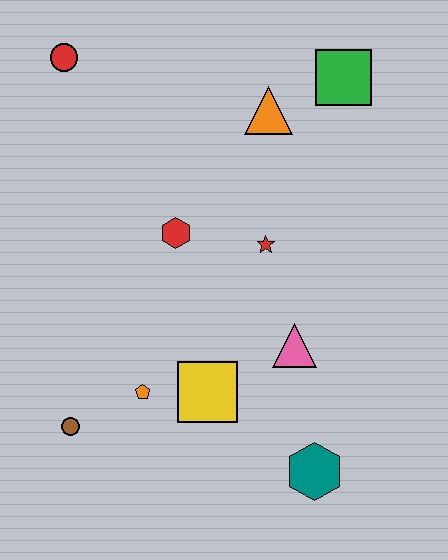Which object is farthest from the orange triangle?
The brown circle is farthest from the orange triangle.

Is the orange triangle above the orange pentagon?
Yes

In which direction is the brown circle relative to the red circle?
The brown circle is below the red circle.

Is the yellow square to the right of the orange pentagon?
Yes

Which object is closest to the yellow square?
The orange pentagon is closest to the yellow square.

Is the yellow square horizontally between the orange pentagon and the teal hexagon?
Yes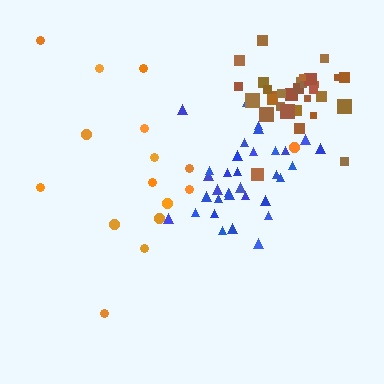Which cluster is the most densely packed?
Brown.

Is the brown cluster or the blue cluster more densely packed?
Brown.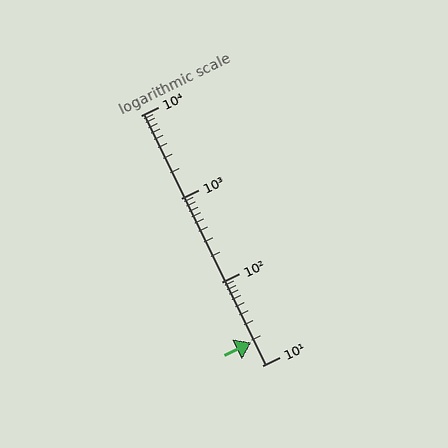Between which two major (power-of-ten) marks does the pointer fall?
The pointer is between 10 and 100.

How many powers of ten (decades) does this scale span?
The scale spans 3 decades, from 10 to 10000.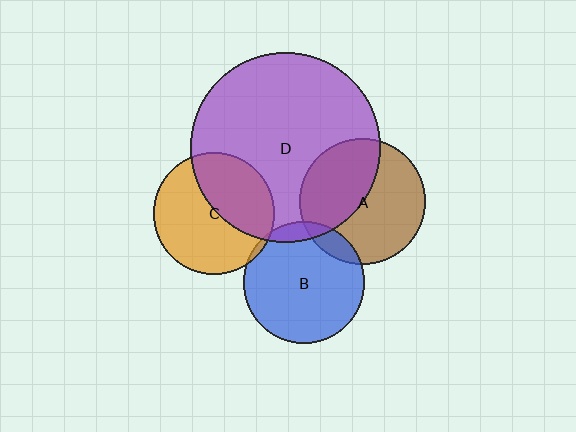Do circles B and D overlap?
Yes.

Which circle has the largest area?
Circle D (purple).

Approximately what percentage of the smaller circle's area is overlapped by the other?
Approximately 10%.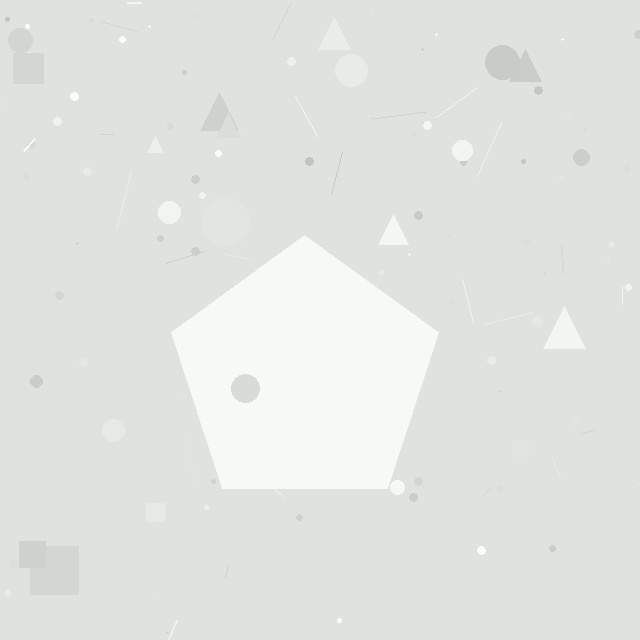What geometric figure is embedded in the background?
A pentagon is embedded in the background.